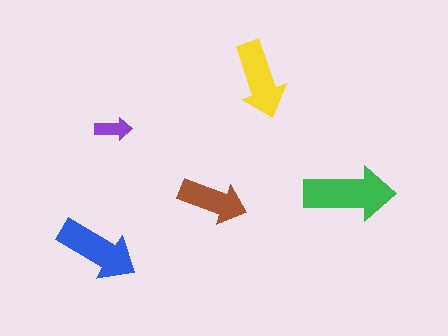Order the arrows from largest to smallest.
the green one, the blue one, the yellow one, the brown one, the purple one.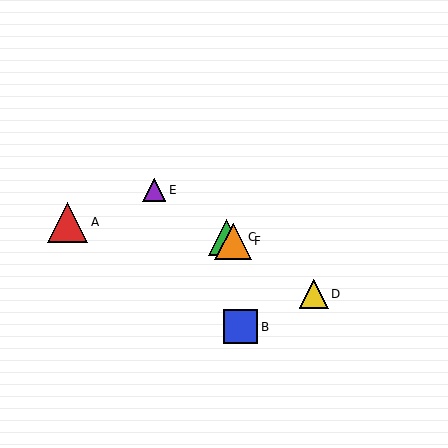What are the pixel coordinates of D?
Object D is at (314, 294).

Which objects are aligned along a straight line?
Objects C, D, E, F are aligned along a straight line.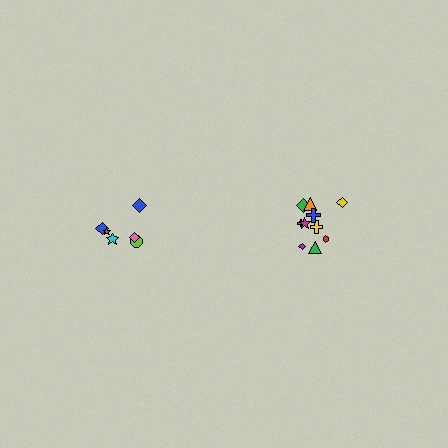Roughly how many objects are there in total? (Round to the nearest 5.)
Roughly 15 objects in total.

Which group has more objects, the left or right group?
The right group.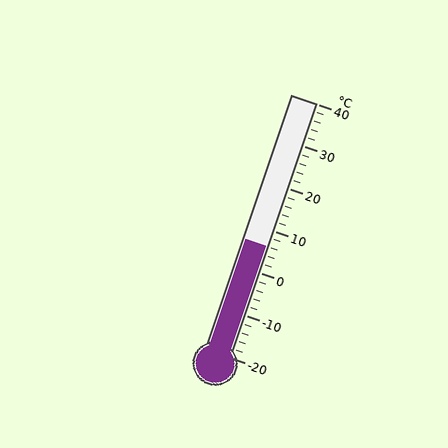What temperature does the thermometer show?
The thermometer shows approximately 6°C.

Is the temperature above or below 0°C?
The temperature is above 0°C.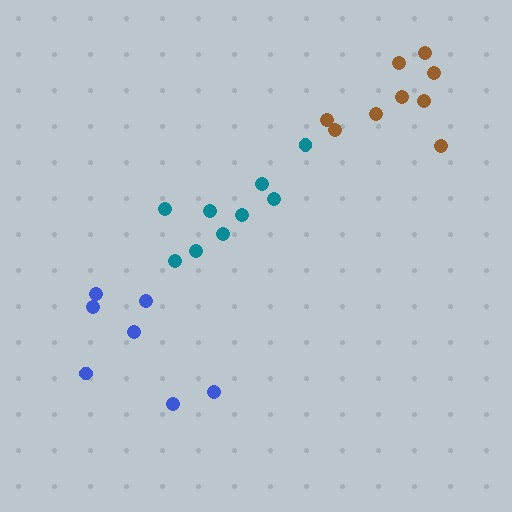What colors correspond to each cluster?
The clusters are colored: blue, brown, teal.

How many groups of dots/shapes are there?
There are 3 groups.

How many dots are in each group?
Group 1: 7 dots, Group 2: 9 dots, Group 3: 9 dots (25 total).